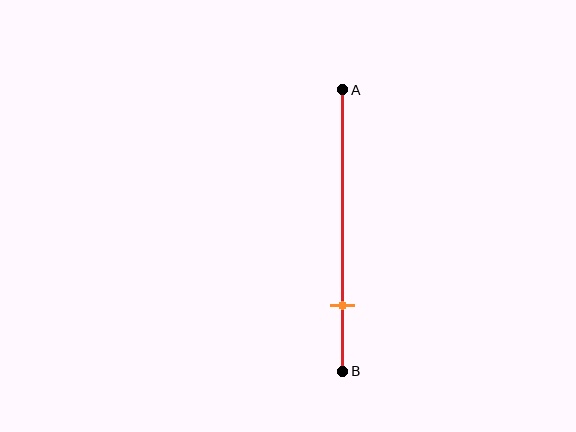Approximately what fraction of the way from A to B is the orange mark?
The orange mark is approximately 75% of the way from A to B.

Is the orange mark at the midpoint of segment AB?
No, the mark is at about 75% from A, not at the 50% midpoint.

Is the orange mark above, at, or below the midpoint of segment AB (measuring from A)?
The orange mark is below the midpoint of segment AB.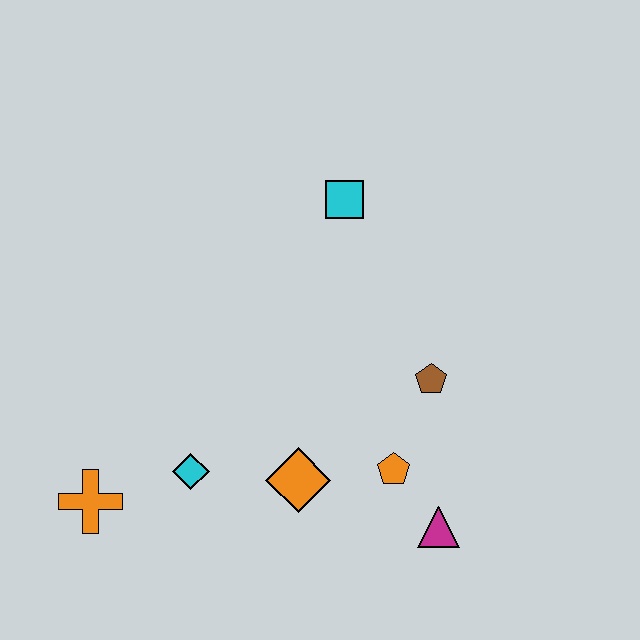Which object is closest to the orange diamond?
The orange pentagon is closest to the orange diamond.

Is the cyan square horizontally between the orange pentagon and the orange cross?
Yes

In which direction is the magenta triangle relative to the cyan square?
The magenta triangle is below the cyan square.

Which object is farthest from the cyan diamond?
The cyan square is farthest from the cyan diamond.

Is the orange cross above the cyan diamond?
No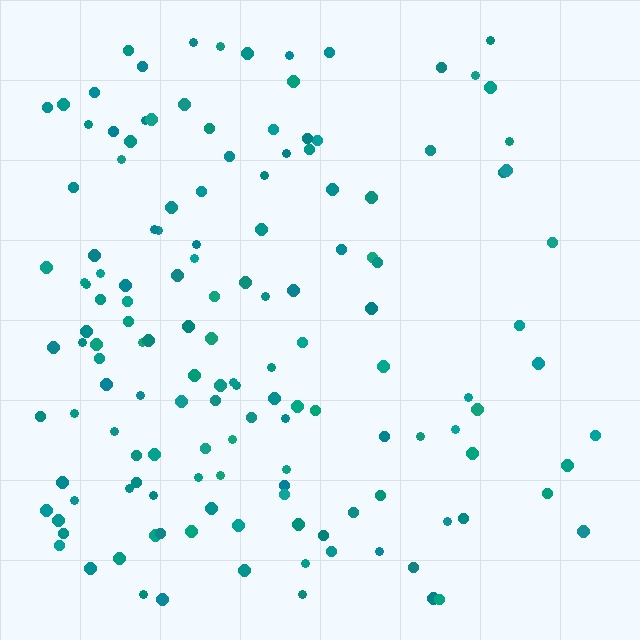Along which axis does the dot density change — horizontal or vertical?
Horizontal.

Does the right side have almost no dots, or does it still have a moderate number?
Still a moderate number, just noticeably fewer than the left.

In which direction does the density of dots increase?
From right to left, with the left side densest.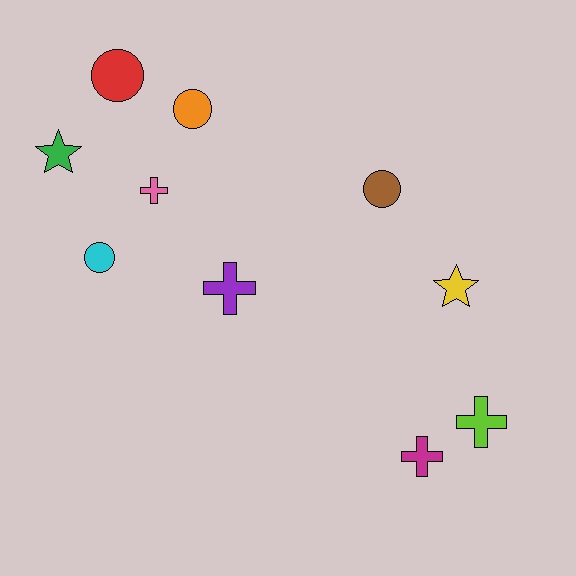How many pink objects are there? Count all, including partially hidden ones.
There is 1 pink object.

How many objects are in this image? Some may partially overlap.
There are 10 objects.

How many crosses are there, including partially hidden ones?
There are 4 crosses.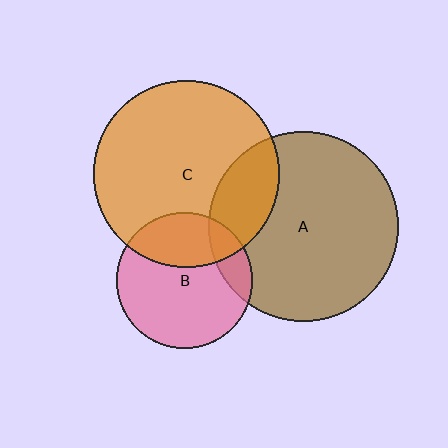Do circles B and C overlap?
Yes.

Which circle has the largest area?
Circle A (brown).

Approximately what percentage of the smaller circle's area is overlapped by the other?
Approximately 30%.